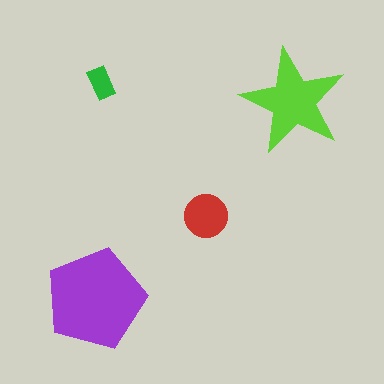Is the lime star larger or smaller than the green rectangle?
Larger.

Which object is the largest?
The purple pentagon.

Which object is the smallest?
The green rectangle.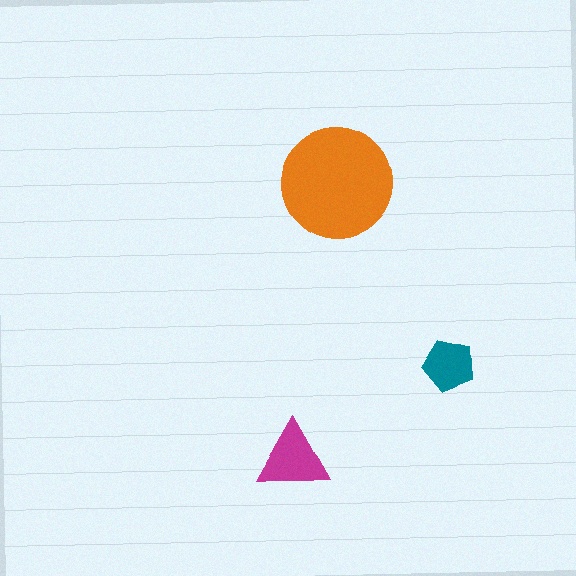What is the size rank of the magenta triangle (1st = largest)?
2nd.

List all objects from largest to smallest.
The orange circle, the magenta triangle, the teal pentagon.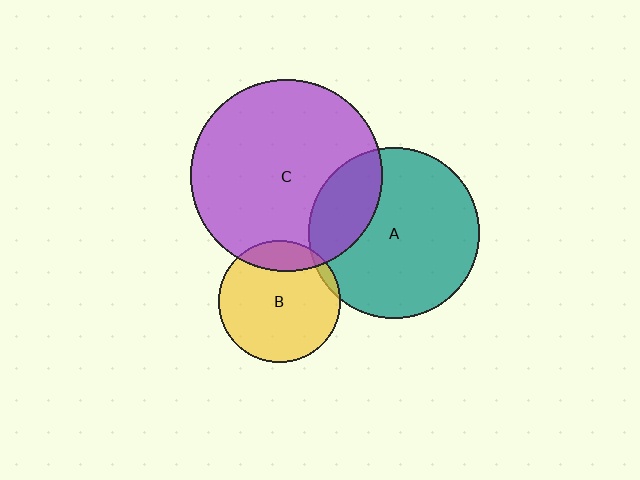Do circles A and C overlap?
Yes.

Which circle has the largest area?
Circle C (purple).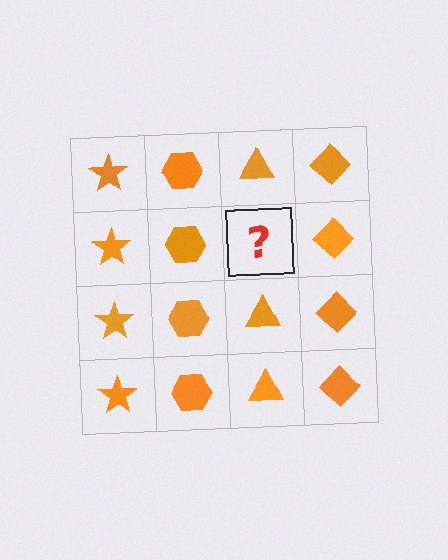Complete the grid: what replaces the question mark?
The question mark should be replaced with an orange triangle.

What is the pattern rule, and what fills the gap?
The rule is that each column has a consistent shape. The gap should be filled with an orange triangle.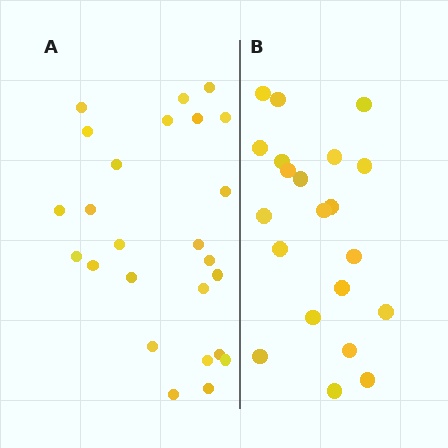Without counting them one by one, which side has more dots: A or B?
Region A (the left region) has more dots.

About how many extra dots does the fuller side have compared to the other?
Region A has about 4 more dots than region B.